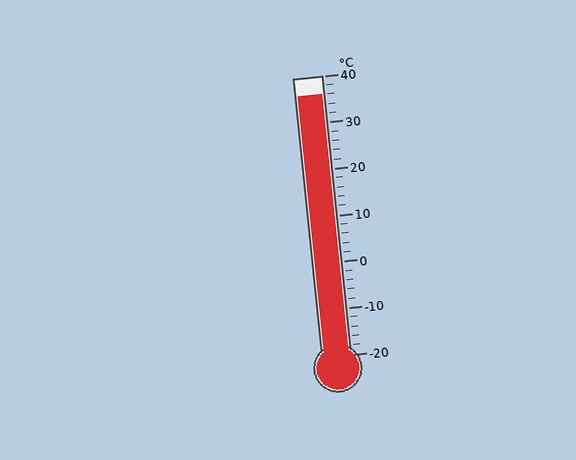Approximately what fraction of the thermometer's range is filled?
The thermometer is filled to approximately 95% of its range.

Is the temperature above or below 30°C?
The temperature is above 30°C.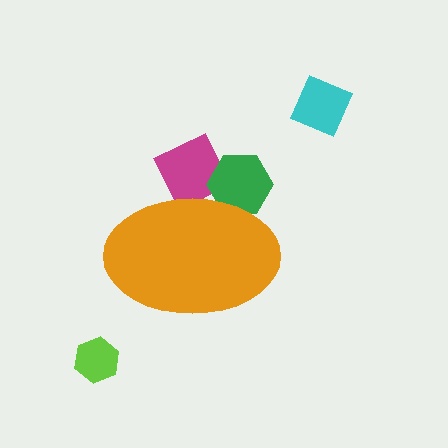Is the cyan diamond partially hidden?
No, the cyan diamond is fully visible.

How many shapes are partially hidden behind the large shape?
2 shapes are partially hidden.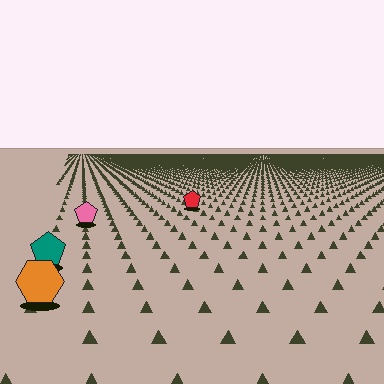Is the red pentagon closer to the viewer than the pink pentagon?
No. The pink pentagon is closer — you can tell from the texture gradient: the ground texture is coarser near it.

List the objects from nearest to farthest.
From nearest to farthest: the orange hexagon, the teal pentagon, the pink pentagon, the red pentagon.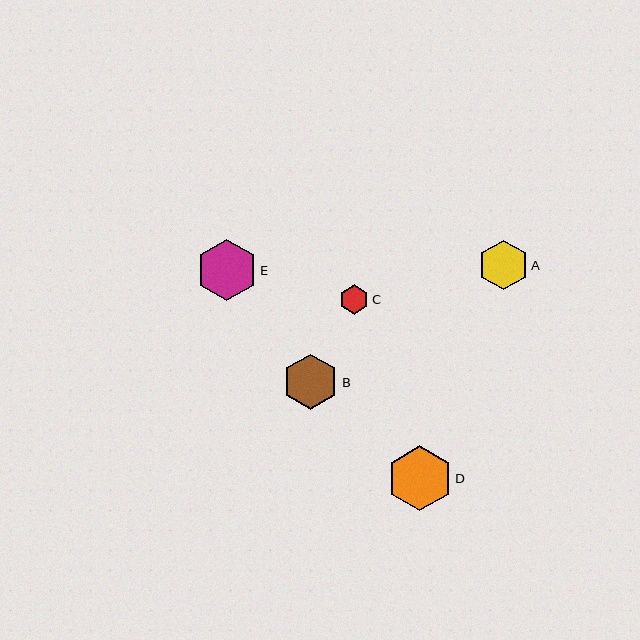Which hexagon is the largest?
Hexagon D is the largest with a size of approximately 65 pixels.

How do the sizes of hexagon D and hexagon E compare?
Hexagon D and hexagon E are approximately the same size.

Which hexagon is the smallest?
Hexagon C is the smallest with a size of approximately 29 pixels.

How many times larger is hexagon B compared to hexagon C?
Hexagon B is approximately 1.9 times the size of hexagon C.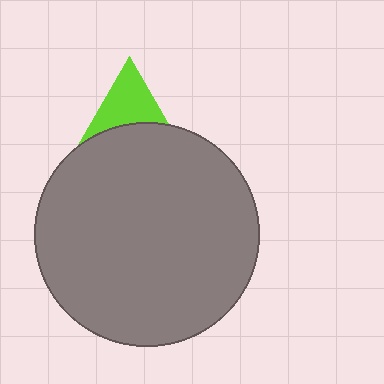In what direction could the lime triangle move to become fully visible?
The lime triangle could move up. That would shift it out from behind the gray circle entirely.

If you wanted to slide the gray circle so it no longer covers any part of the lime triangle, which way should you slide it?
Slide it down — that is the most direct way to separate the two shapes.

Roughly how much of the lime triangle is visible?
A small part of it is visible (roughly 45%).